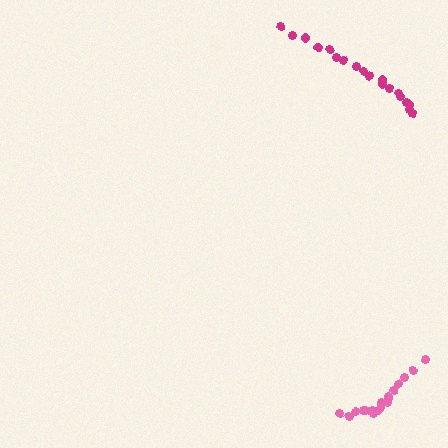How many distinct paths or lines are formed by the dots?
There are 2 distinct paths.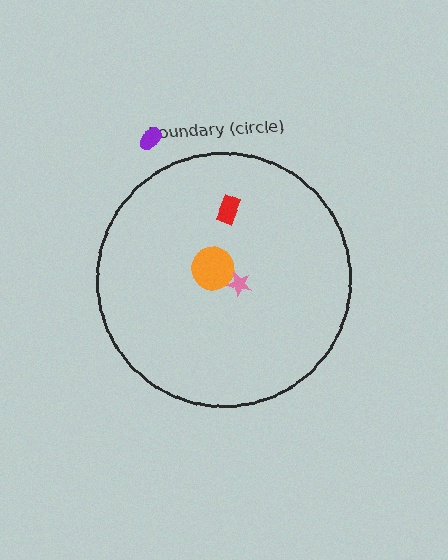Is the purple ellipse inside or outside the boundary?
Outside.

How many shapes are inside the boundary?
3 inside, 1 outside.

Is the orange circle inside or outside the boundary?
Inside.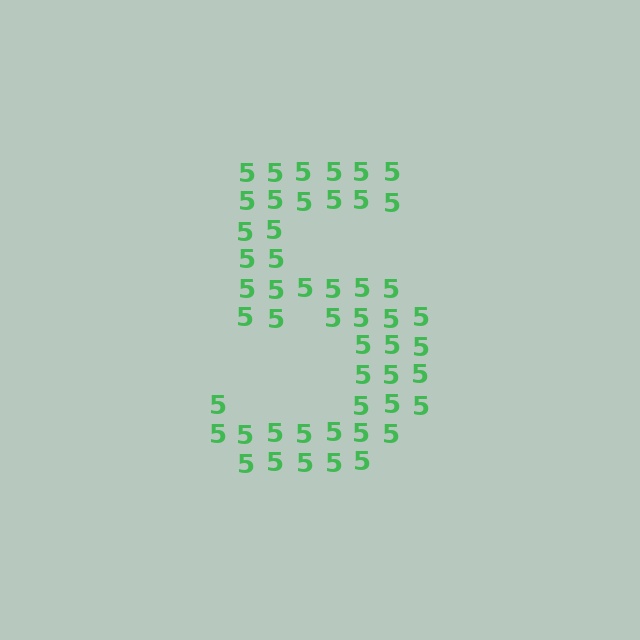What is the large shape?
The large shape is the digit 5.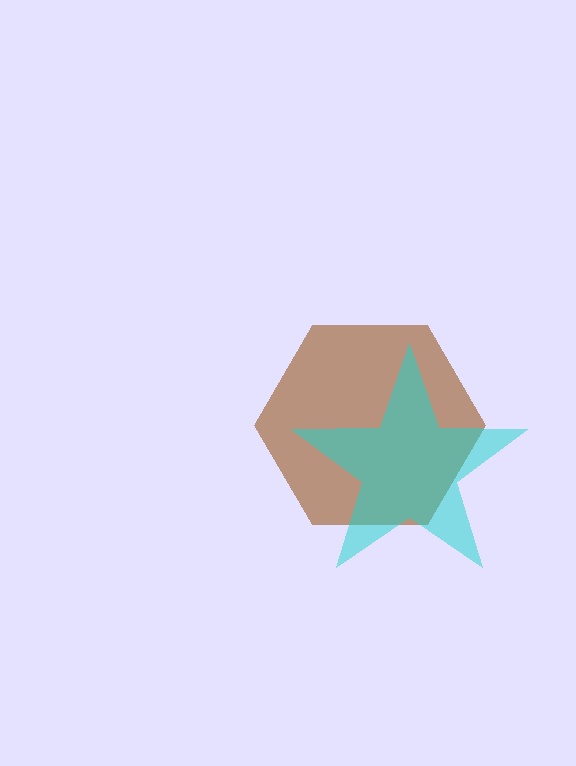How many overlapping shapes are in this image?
There are 2 overlapping shapes in the image.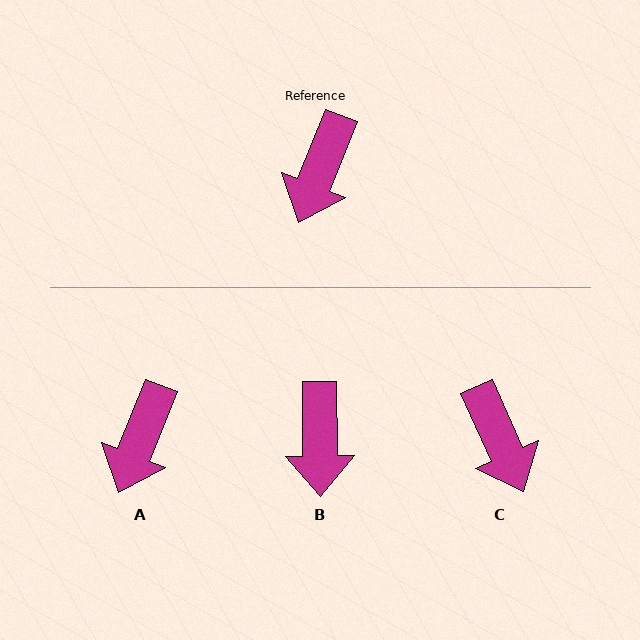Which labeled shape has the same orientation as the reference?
A.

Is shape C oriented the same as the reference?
No, it is off by about 46 degrees.